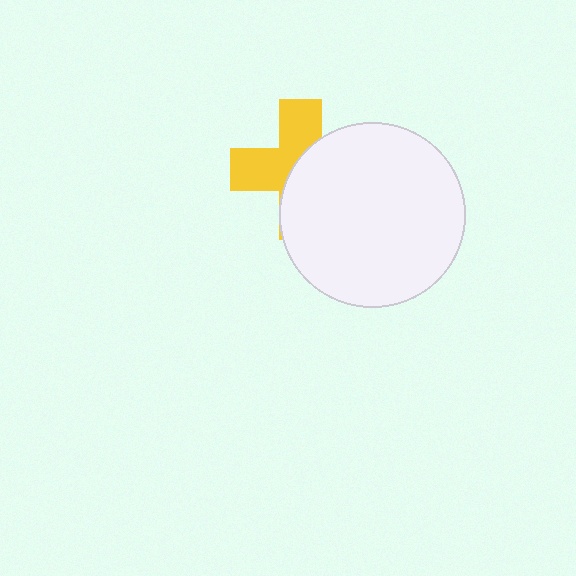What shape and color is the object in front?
The object in front is a white circle.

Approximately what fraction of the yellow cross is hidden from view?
Roughly 54% of the yellow cross is hidden behind the white circle.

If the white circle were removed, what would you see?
You would see the complete yellow cross.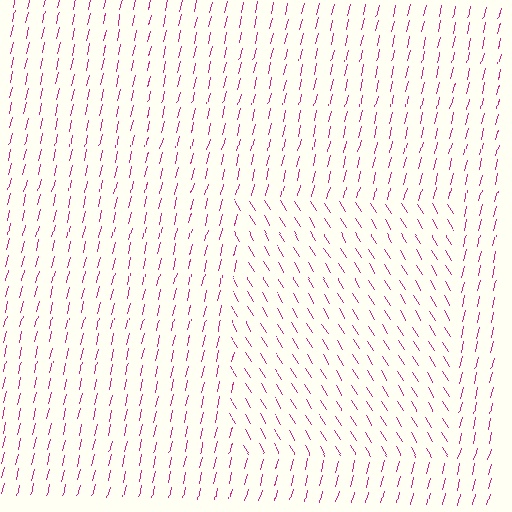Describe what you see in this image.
The image is filled with small magenta line segments. A rectangle region in the image has lines oriented differently from the surrounding lines, creating a visible texture boundary.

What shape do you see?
I see a rectangle.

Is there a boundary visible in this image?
Yes, there is a texture boundary formed by a change in line orientation.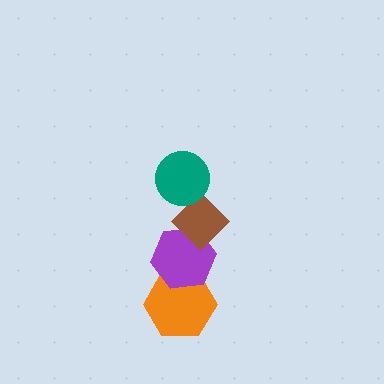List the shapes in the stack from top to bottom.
From top to bottom: the teal circle, the brown diamond, the purple hexagon, the orange hexagon.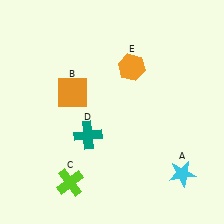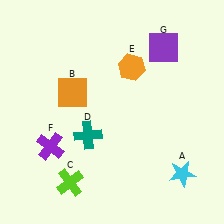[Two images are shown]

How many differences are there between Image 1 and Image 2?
There are 2 differences between the two images.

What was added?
A purple cross (F), a purple square (G) were added in Image 2.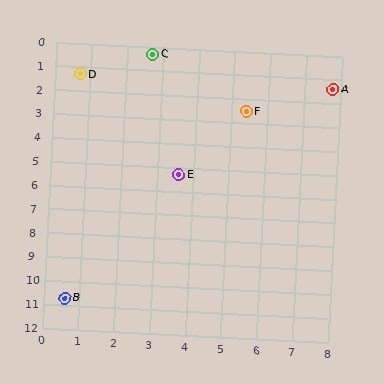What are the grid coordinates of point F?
Point F is at approximately (5.4, 2.5).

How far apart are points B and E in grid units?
Points B and E are about 6.2 grid units apart.